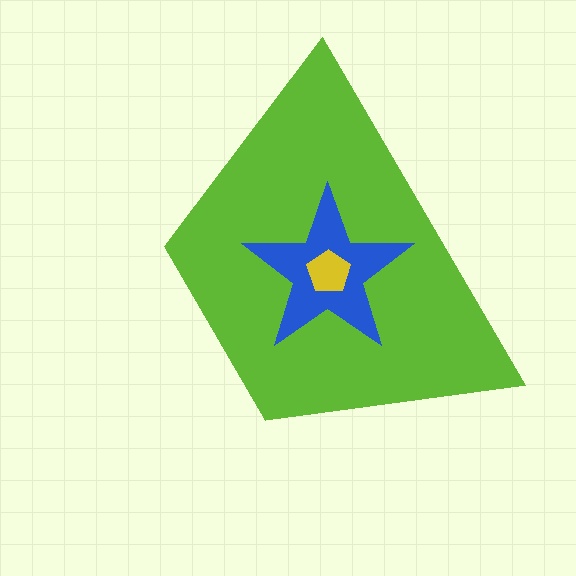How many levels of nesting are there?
3.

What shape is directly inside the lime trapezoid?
The blue star.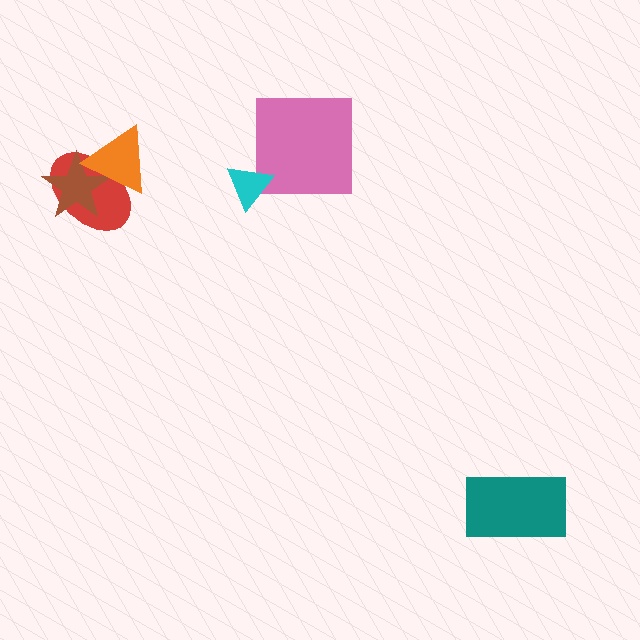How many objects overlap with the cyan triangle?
0 objects overlap with the cyan triangle.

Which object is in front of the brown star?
The orange triangle is in front of the brown star.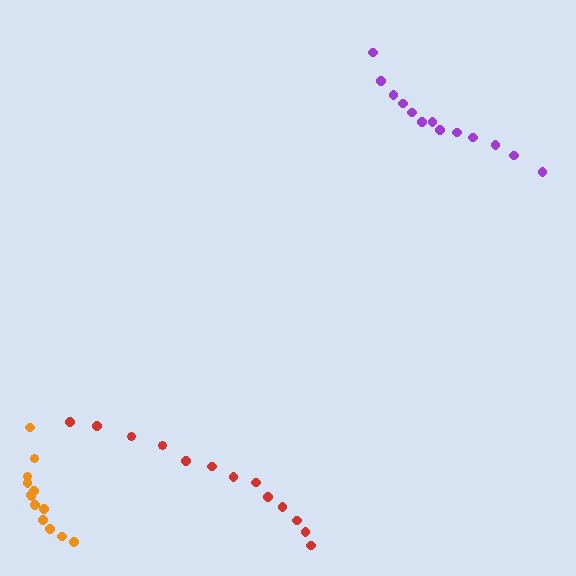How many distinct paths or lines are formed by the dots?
There are 3 distinct paths.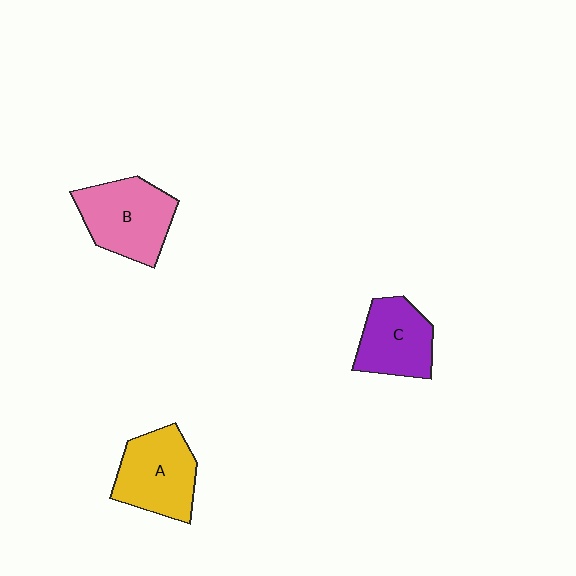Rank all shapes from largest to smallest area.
From largest to smallest: B (pink), A (yellow), C (purple).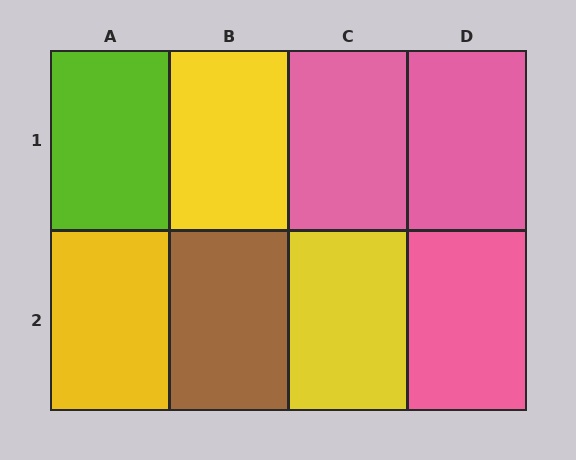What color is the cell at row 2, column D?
Pink.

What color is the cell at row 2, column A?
Yellow.